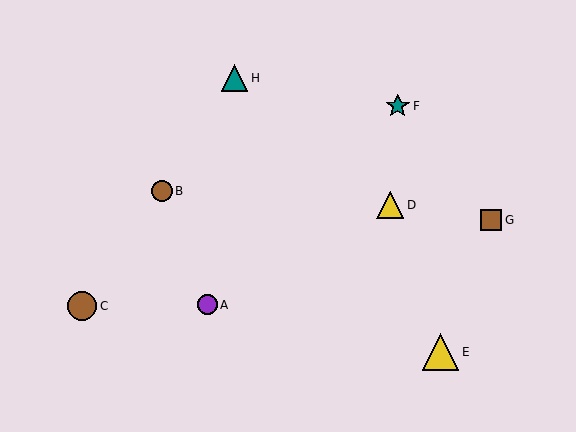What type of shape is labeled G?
Shape G is a brown square.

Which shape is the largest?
The yellow triangle (labeled E) is the largest.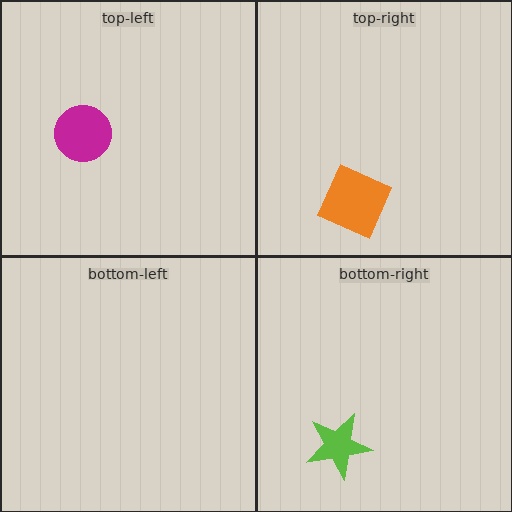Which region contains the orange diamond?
The top-right region.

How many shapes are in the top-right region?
1.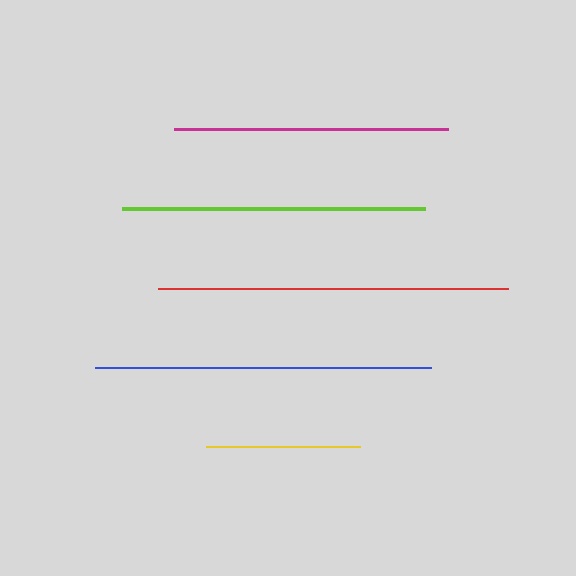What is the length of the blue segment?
The blue segment is approximately 335 pixels long.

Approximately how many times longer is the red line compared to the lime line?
The red line is approximately 1.2 times the length of the lime line.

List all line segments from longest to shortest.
From longest to shortest: red, blue, lime, magenta, yellow.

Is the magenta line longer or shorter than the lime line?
The lime line is longer than the magenta line.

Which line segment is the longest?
The red line is the longest at approximately 350 pixels.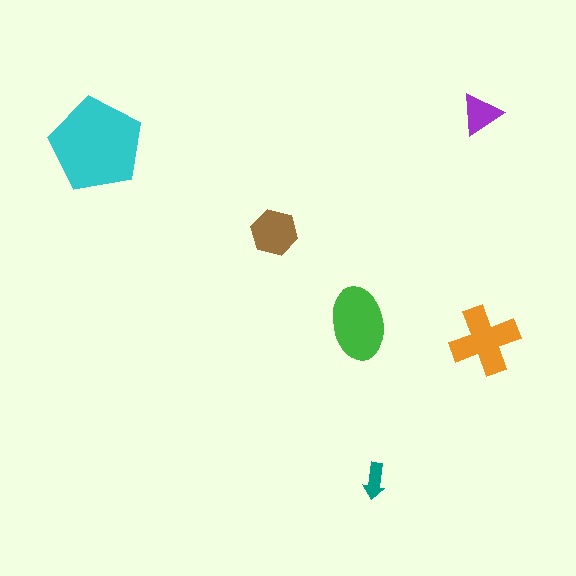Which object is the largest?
The cyan pentagon.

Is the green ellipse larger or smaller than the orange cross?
Larger.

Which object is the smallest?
The teal arrow.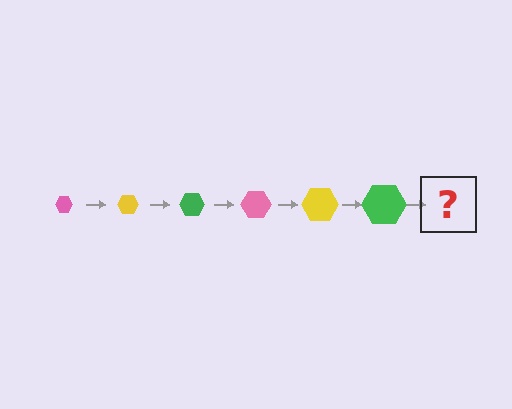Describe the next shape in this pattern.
It should be a pink hexagon, larger than the previous one.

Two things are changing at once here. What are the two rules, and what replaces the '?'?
The two rules are that the hexagon grows larger each step and the color cycles through pink, yellow, and green. The '?' should be a pink hexagon, larger than the previous one.